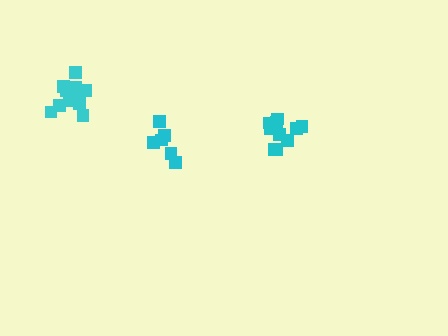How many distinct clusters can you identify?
There are 3 distinct clusters.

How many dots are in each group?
Group 1: 6 dots, Group 2: 11 dots, Group 3: 11 dots (28 total).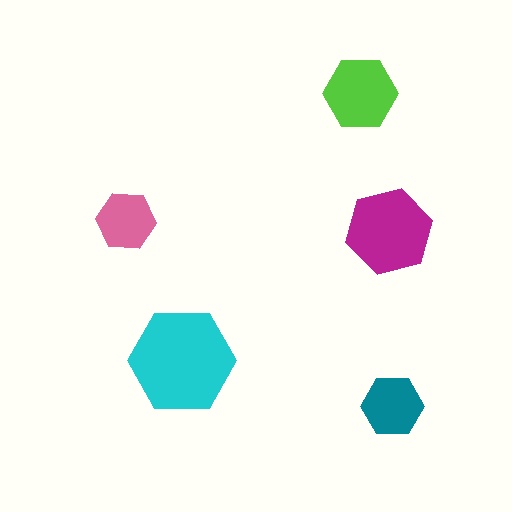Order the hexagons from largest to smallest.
the cyan one, the magenta one, the lime one, the teal one, the pink one.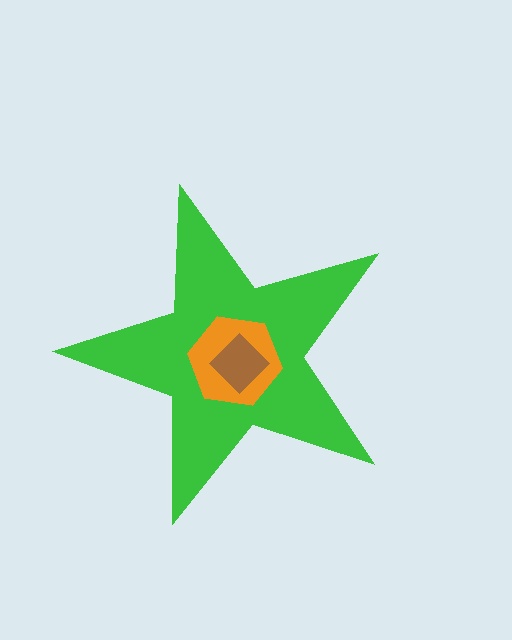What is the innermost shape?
The brown diamond.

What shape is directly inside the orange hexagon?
The brown diamond.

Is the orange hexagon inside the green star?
Yes.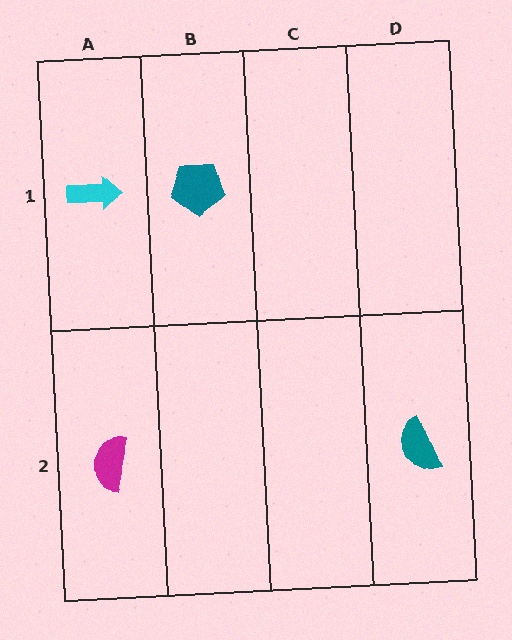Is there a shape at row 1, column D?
No, that cell is empty.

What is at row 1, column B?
A teal pentagon.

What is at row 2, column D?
A teal semicircle.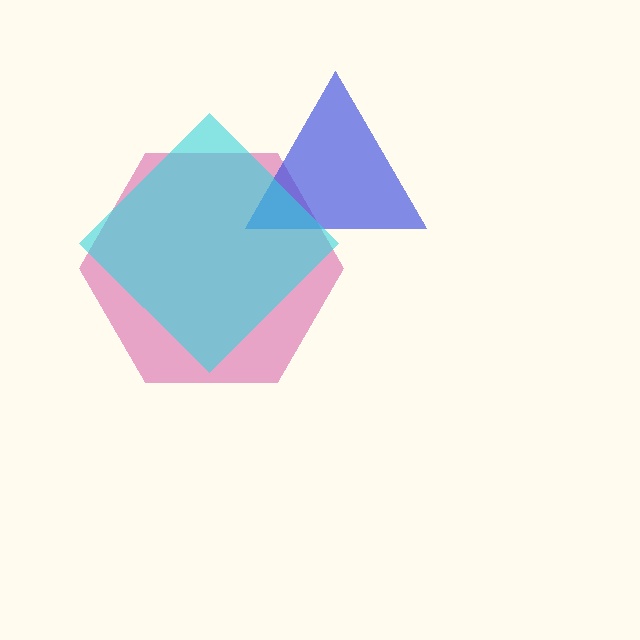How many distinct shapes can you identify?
There are 3 distinct shapes: a magenta hexagon, a blue triangle, a cyan diamond.